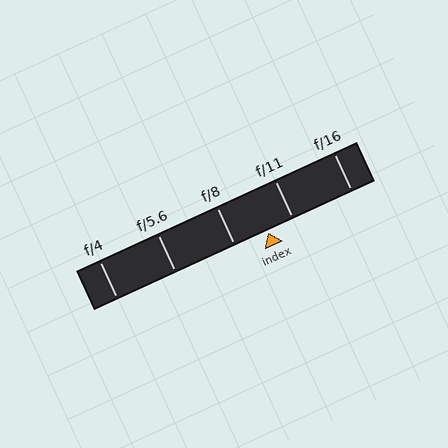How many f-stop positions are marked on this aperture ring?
There are 5 f-stop positions marked.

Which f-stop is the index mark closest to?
The index mark is closest to f/11.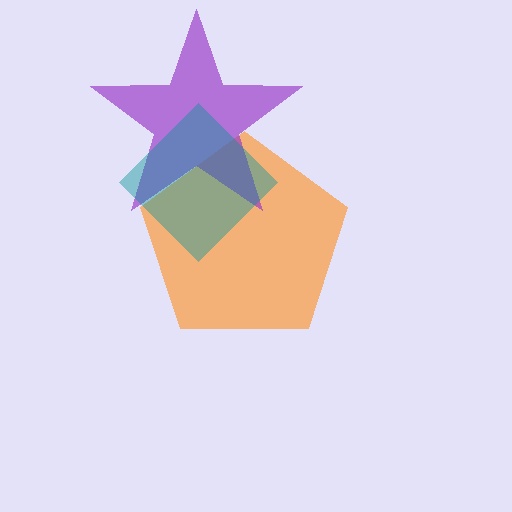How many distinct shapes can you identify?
There are 3 distinct shapes: an orange pentagon, a purple star, a teal diamond.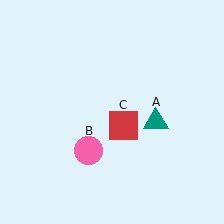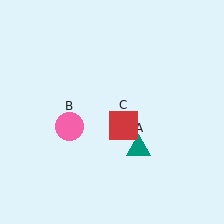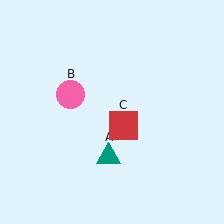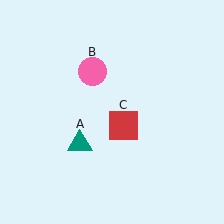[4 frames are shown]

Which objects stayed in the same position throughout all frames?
Red square (object C) remained stationary.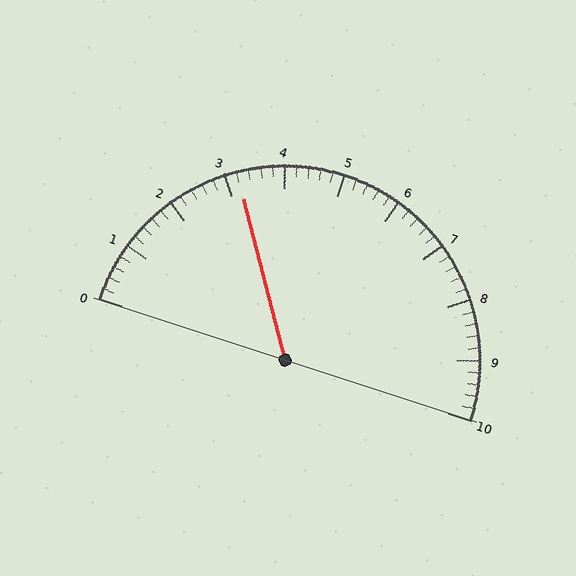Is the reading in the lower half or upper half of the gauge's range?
The reading is in the lower half of the range (0 to 10).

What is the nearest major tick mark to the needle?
The nearest major tick mark is 3.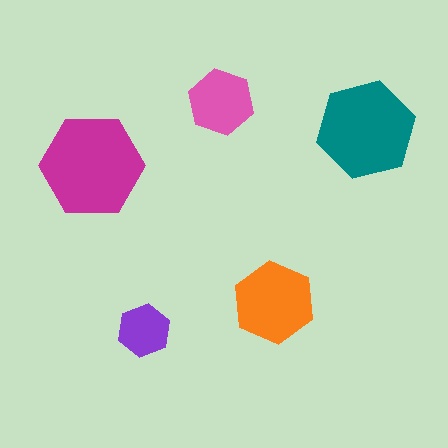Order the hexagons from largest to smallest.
the magenta one, the teal one, the orange one, the pink one, the purple one.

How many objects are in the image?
There are 5 objects in the image.